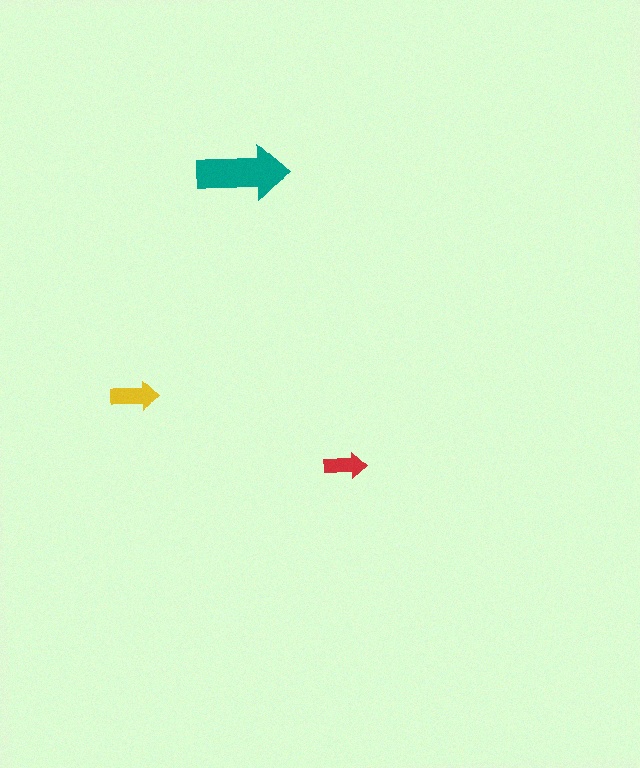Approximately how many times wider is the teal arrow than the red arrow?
About 2 times wider.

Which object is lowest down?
The red arrow is bottommost.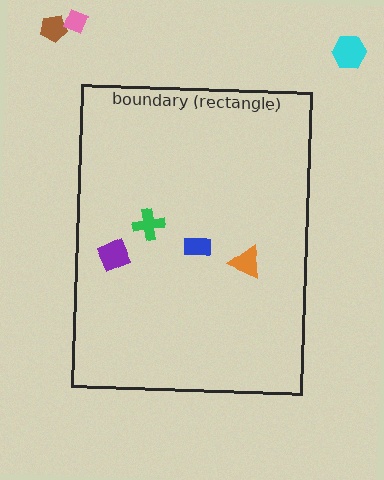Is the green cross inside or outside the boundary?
Inside.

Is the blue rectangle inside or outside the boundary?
Inside.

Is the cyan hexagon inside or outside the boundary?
Outside.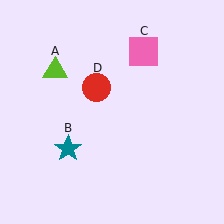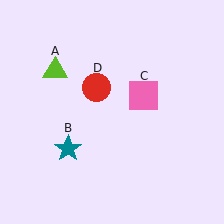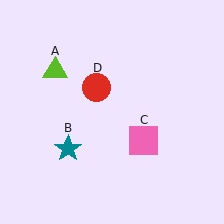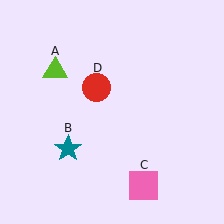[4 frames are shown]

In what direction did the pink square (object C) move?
The pink square (object C) moved down.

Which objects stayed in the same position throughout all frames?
Lime triangle (object A) and teal star (object B) and red circle (object D) remained stationary.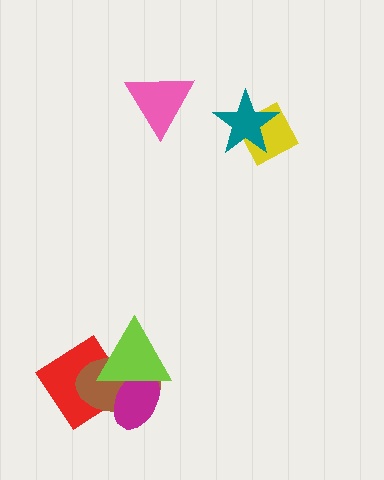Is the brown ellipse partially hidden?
Yes, it is partially covered by another shape.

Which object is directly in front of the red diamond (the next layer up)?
The brown ellipse is directly in front of the red diamond.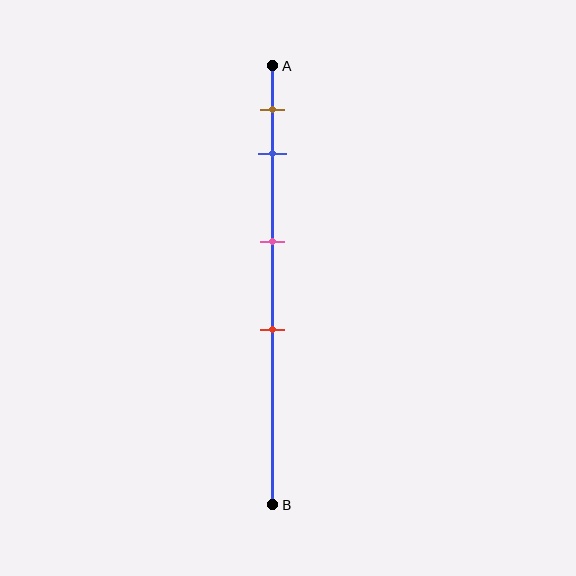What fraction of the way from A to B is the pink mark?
The pink mark is approximately 40% (0.4) of the way from A to B.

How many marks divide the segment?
There are 4 marks dividing the segment.